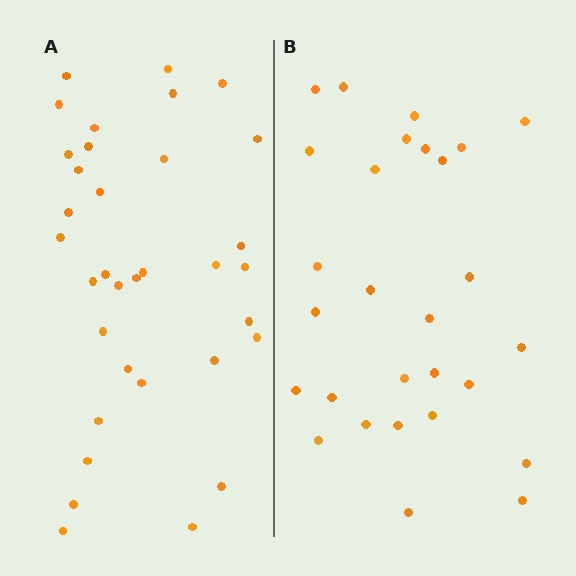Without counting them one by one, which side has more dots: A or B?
Region A (the left region) has more dots.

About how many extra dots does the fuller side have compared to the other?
Region A has about 6 more dots than region B.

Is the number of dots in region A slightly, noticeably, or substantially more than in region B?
Region A has only slightly more — the two regions are fairly close. The ratio is roughly 1.2 to 1.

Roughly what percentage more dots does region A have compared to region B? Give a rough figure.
About 20% more.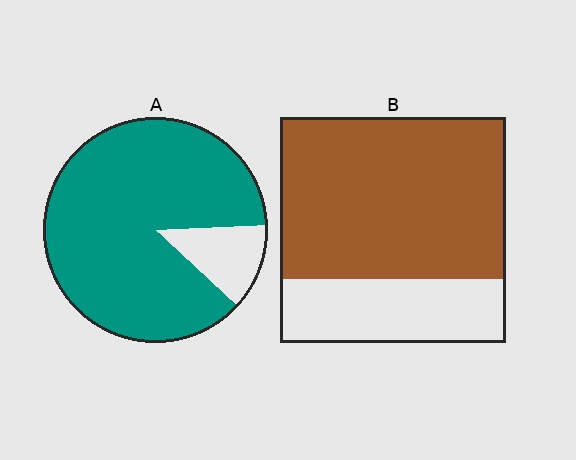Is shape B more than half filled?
Yes.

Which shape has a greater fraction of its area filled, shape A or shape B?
Shape A.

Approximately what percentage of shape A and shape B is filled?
A is approximately 85% and B is approximately 70%.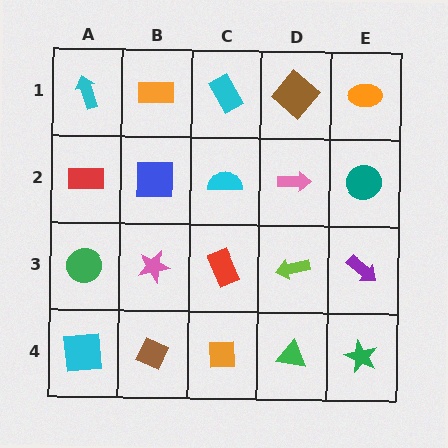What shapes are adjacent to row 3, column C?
A cyan semicircle (row 2, column C), an orange square (row 4, column C), a pink star (row 3, column B), a lime arrow (row 3, column D).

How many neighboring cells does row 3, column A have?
3.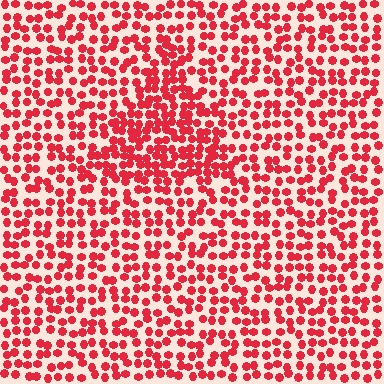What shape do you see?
I see a triangle.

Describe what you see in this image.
The image contains small red elements arranged at two different densities. A triangle-shaped region is visible where the elements are more densely packed than the surrounding area.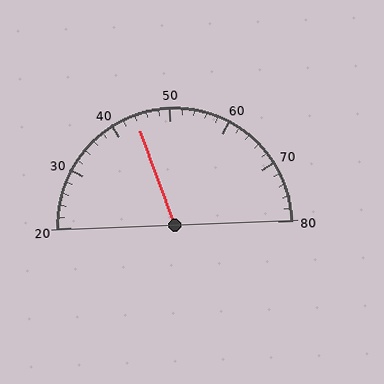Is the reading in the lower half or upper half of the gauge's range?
The reading is in the lower half of the range (20 to 80).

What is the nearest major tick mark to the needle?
The nearest major tick mark is 40.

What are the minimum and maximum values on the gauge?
The gauge ranges from 20 to 80.